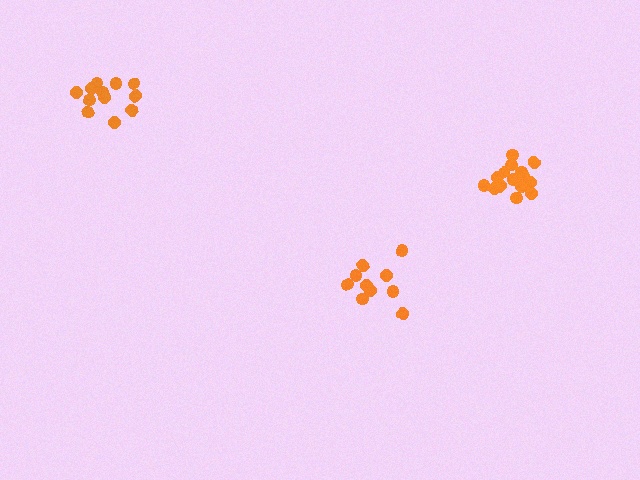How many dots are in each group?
Group 1: 10 dots, Group 2: 15 dots, Group 3: 13 dots (38 total).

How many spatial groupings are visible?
There are 3 spatial groupings.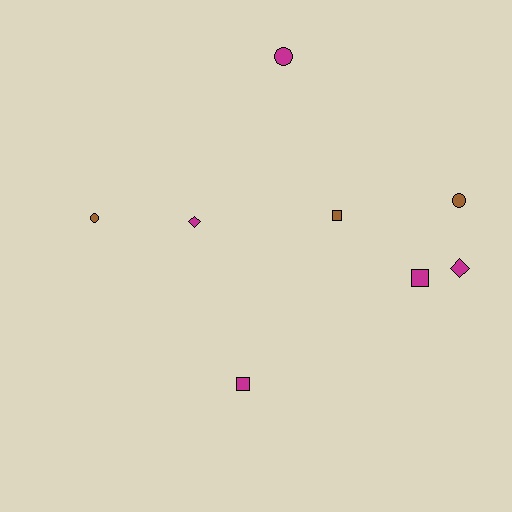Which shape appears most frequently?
Square, with 3 objects.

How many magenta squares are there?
There are 2 magenta squares.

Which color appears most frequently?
Magenta, with 5 objects.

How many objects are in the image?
There are 8 objects.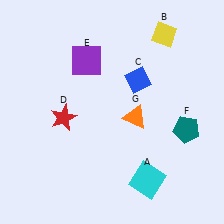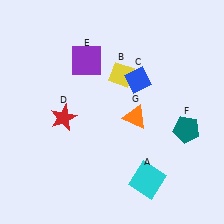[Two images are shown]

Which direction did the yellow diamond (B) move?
The yellow diamond (B) moved left.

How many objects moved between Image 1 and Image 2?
1 object moved between the two images.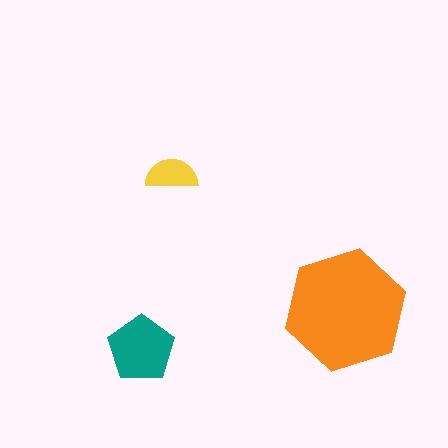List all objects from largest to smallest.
The orange hexagon, the teal pentagon, the yellow semicircle.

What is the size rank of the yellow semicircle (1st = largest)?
3rd.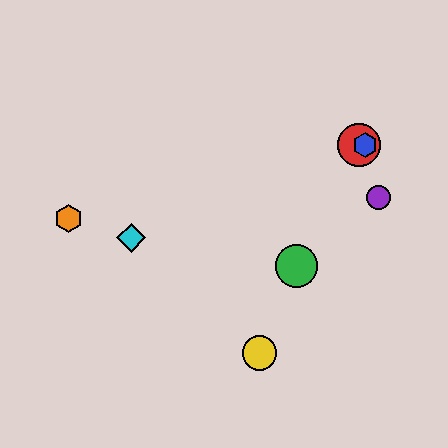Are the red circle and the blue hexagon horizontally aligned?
Yes, both are at y≈145.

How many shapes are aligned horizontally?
2 shapes (the red circle, the blue hexagon) are aligned horizontally.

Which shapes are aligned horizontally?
The red circle, the blue hexagon are aligned horizontally.